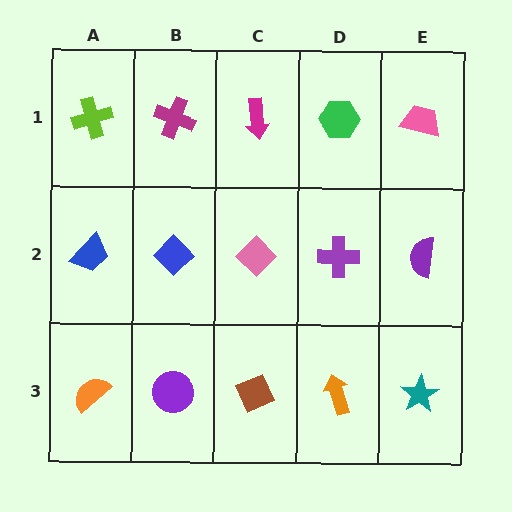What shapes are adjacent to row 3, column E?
A purple semicircle (row 2, column E), an orange arrow (row 3, column D).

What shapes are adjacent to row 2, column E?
A pink trapezoid (row 1, column E), a teal star (row 3, column E), a purple cross (row 2, column D).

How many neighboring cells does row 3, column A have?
2.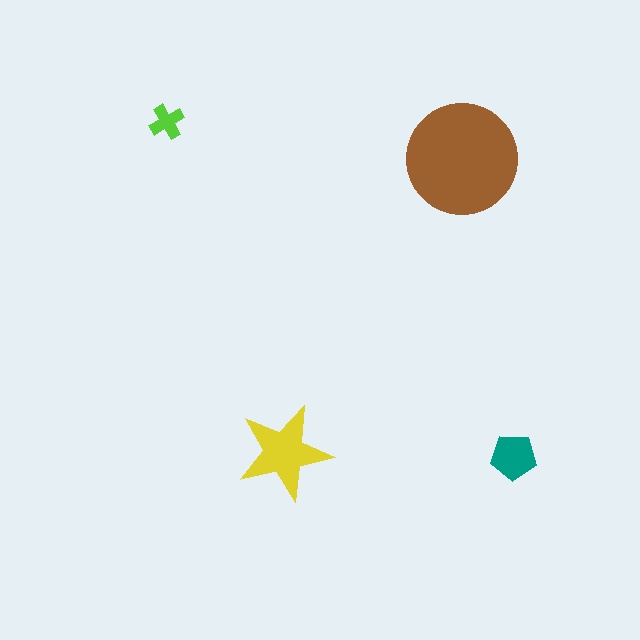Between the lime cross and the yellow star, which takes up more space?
The yellow star.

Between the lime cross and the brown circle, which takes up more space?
The brown circle.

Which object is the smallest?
The lime cross.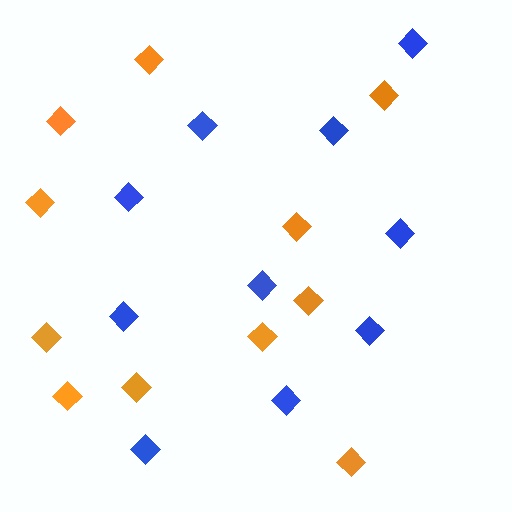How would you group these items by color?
There are 2 groups: one group of orange diamonds (11) and one group of blue diamonds (10).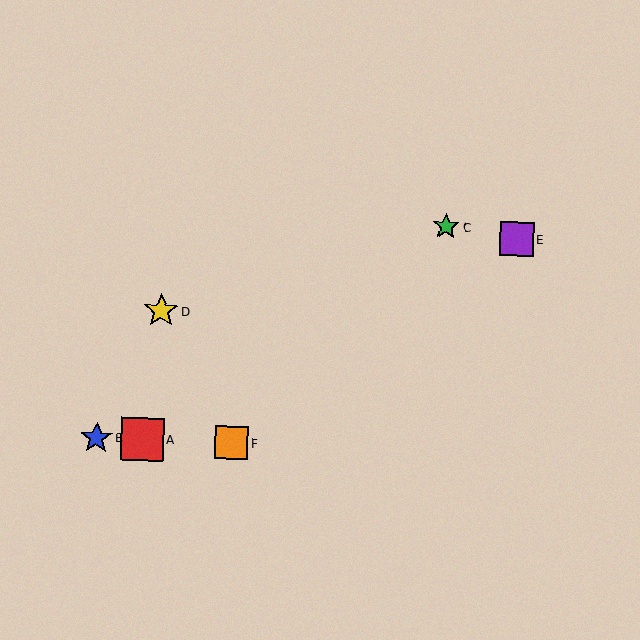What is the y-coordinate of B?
Object B is at y≈438.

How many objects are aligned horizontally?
3 objects (A, B, F) are aligned horizontally.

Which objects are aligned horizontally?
Objects A, B, F are aligned horizontally.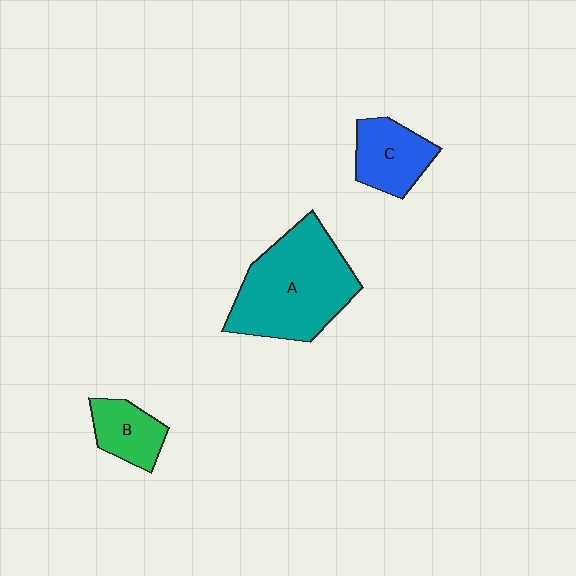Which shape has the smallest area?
Shape B (green).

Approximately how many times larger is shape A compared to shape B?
Approximately 2.7 times.